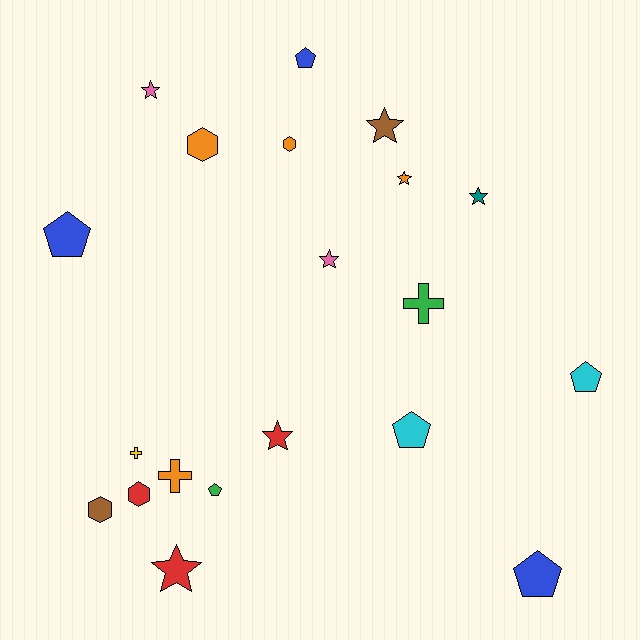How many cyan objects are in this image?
There are 2 cyan objects.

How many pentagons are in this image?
There are 6 pentagons.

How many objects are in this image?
There are 20 objects.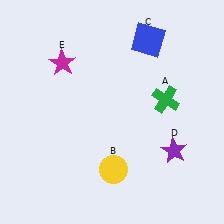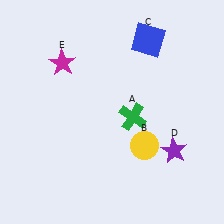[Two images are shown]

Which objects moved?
The objects that moved are: the green cross (A), the yellow circle (B).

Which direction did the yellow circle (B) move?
The yellow circle (B) moved right.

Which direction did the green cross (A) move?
The green cross (A) moved left.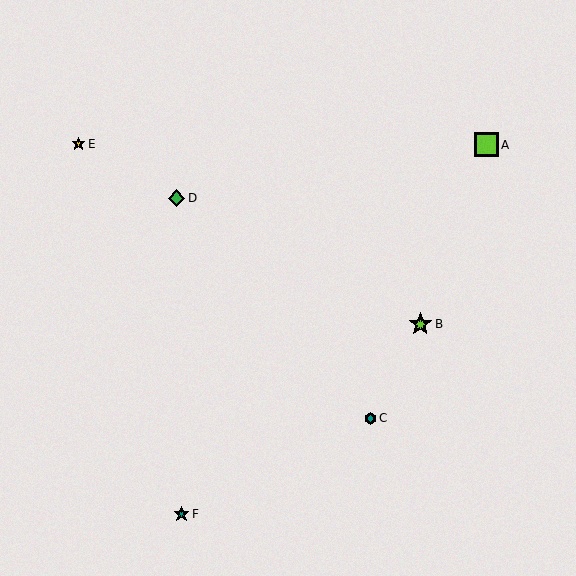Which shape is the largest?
The lime square (labeled A) is the largest.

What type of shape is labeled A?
Shape A is a lime square.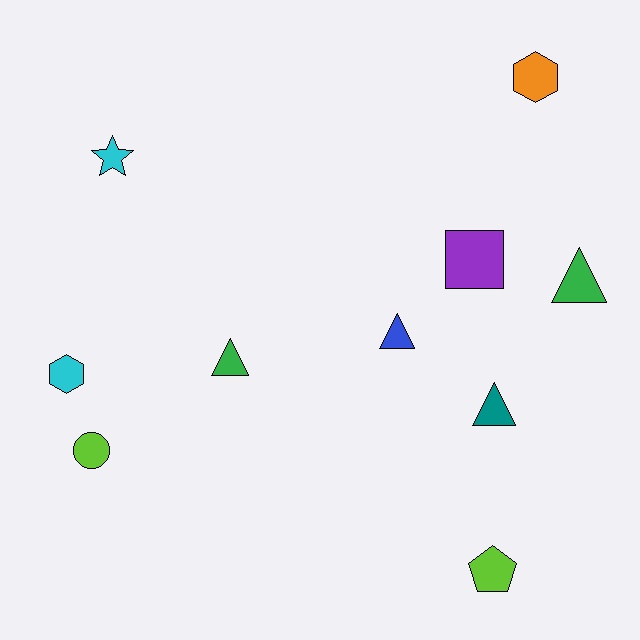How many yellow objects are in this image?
There are no yellow objects.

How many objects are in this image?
There are 10 objects.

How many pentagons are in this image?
There is 1 pentagon.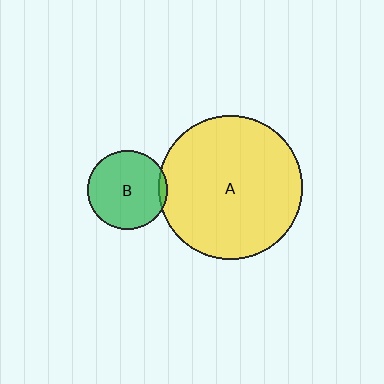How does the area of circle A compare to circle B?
Approximately 3.3 times.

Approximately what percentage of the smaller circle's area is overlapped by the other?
Approximately 5%.